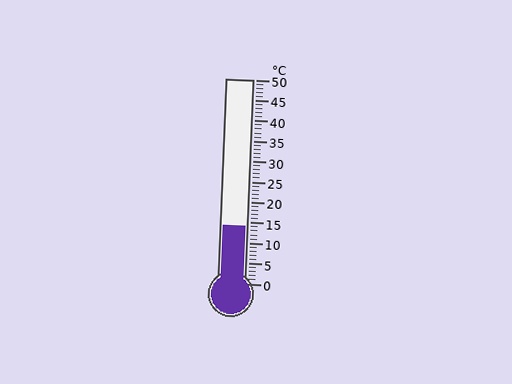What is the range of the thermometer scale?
The thermometer scale ranges from 0°C to 50°C.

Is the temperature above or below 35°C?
The temperature is below 35°C.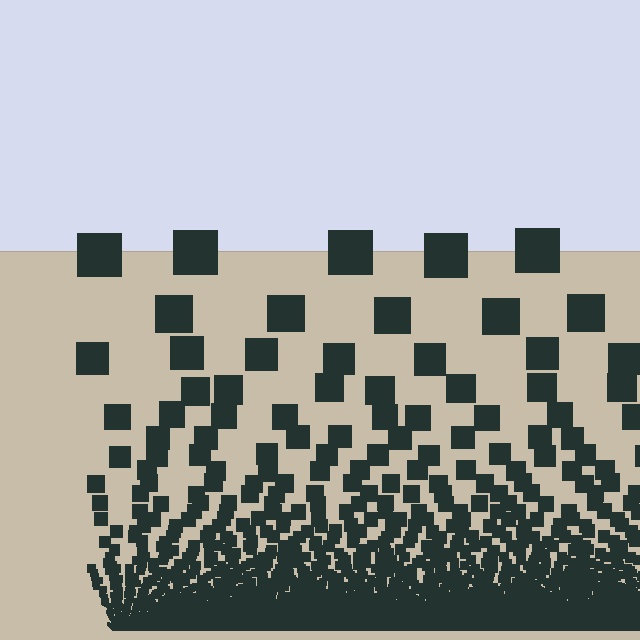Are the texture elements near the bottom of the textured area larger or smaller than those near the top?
Smaller. The gradient is inverted — elements near the bottom are smaller and denser.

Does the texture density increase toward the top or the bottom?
Density increases toward the bottom.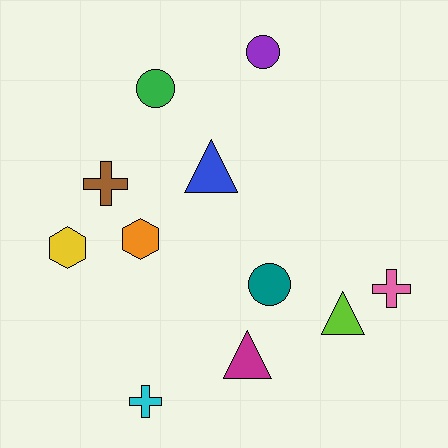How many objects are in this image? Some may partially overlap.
There are 11 objects.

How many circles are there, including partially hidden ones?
There are 3 circles.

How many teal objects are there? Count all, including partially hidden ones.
There is 1 teal object.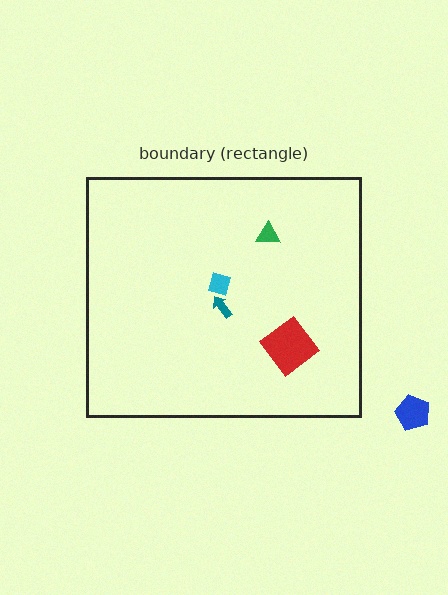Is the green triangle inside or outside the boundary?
Inside.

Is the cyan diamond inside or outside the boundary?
Inside.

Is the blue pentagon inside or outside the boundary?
Outside.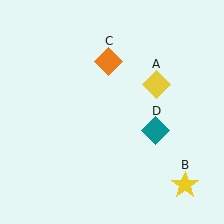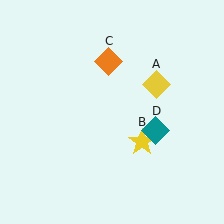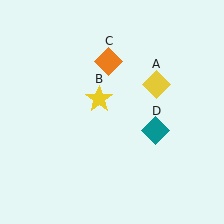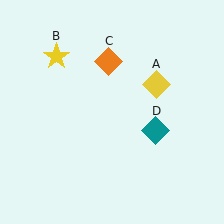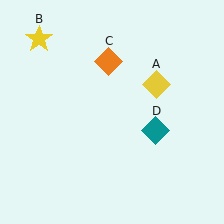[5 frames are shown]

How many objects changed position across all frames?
1 object changed position: yellow star (object B).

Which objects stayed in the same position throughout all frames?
Yellow diamond (object A) and orange diamond (object C) and teal diamond (object D) remained stationary.